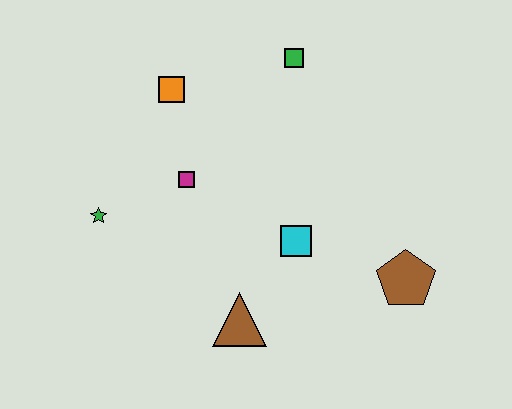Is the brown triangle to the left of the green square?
Yes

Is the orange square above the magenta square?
Yes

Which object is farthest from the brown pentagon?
The green star is farthest from the brown pentagon.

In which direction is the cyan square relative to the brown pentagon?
The cyan square is to the left of the brown pentagon.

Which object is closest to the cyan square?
The brown triangle is closest to the cyan square.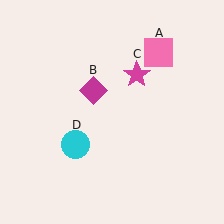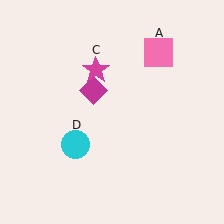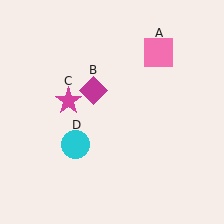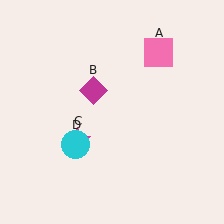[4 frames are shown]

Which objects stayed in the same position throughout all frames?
Pink square (object A) and magenta diamond (object B) and cyan circle (object D) remained stationary.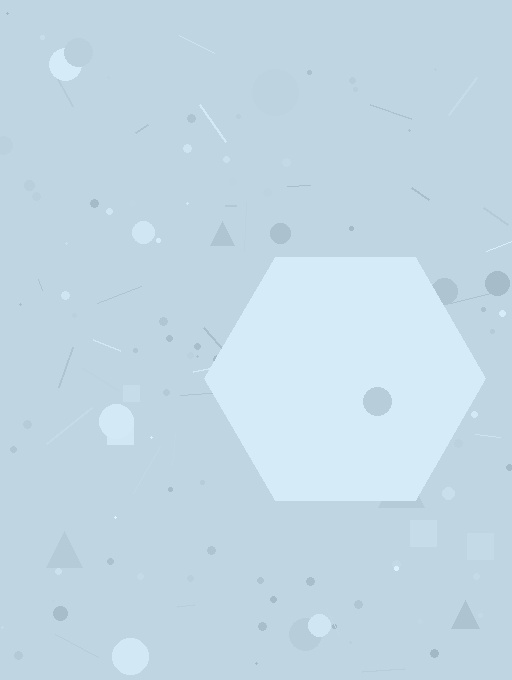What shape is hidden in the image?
A hexagon is hidden in the image.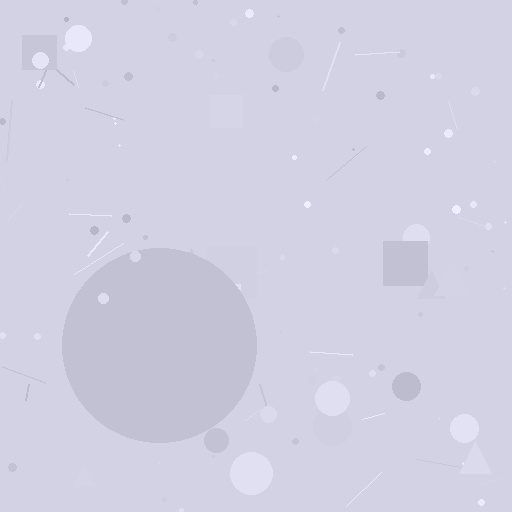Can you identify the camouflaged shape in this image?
The camouflaged shape is a circle.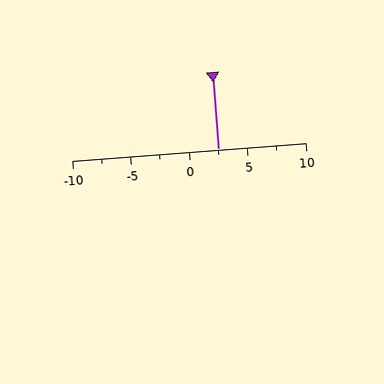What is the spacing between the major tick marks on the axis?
The major ticks are spaced 5 apart.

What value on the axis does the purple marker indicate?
The marker indicates approximately 2.5.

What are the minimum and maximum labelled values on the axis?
The axis runs from -10 to 10.